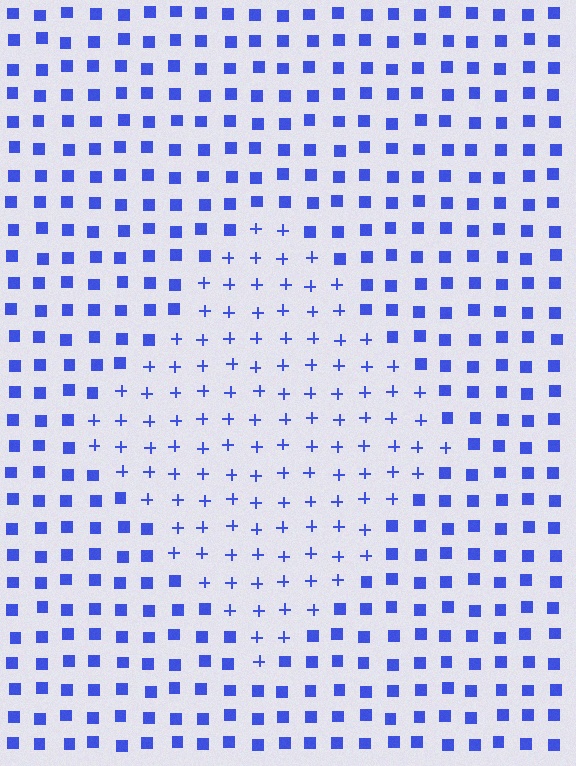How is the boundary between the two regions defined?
The boundary is defined by a change in element shape: plus signs inside vs. squares outside. All elements share the same color and spacing.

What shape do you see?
I see a diamond.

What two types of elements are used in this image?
The image uses plus signs inside the diamond region and squares outside it.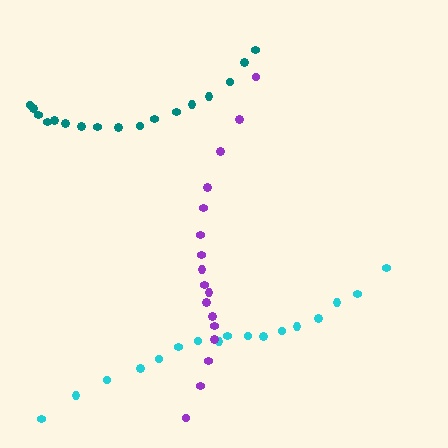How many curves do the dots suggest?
There are 3 distinct paths.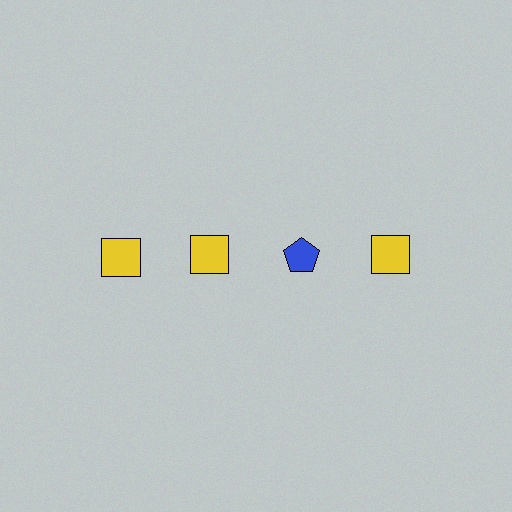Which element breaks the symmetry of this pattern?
The blue pentagon in the top row, center column breaks the symmetry. All other shapes are yellow squares.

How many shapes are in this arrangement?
There are 4 shapes arranged in a grid pattern.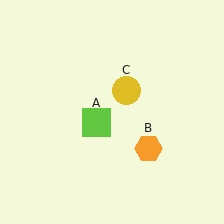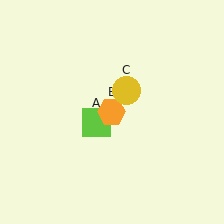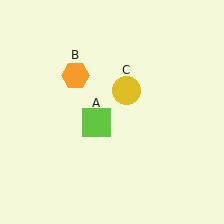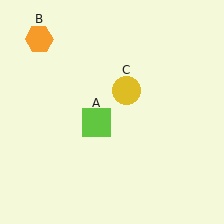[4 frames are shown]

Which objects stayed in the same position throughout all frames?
Lime square (object A) and yellow circle (object C) remained stationary.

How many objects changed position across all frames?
1 object changed position: orange hexagon (object B).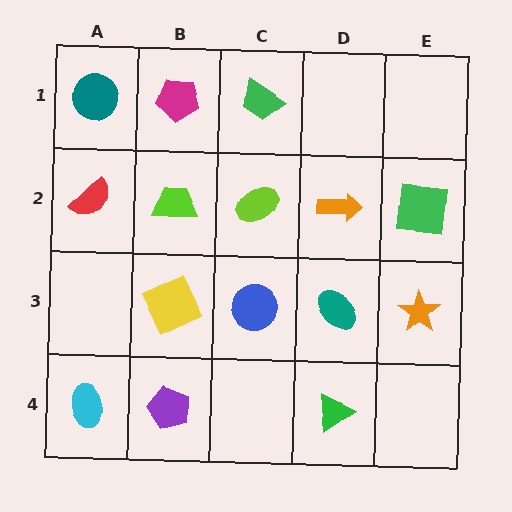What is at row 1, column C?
A green trapezoid.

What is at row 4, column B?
A purple pentagon.